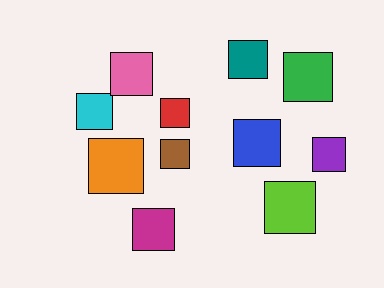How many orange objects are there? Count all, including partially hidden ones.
There is 1 orange object.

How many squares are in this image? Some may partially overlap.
There are 11 squares.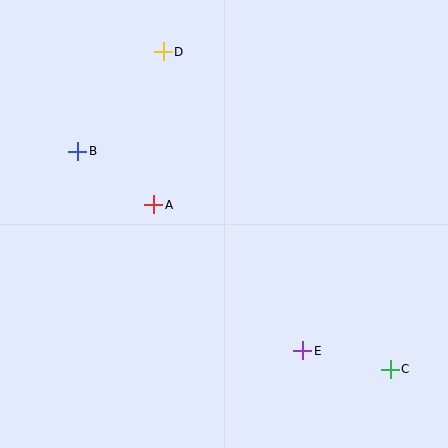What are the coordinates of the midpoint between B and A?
The midpoint between B and A is at (116, 178).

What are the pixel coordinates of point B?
Point B is at (78, 151).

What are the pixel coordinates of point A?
Point A is at (154, 205).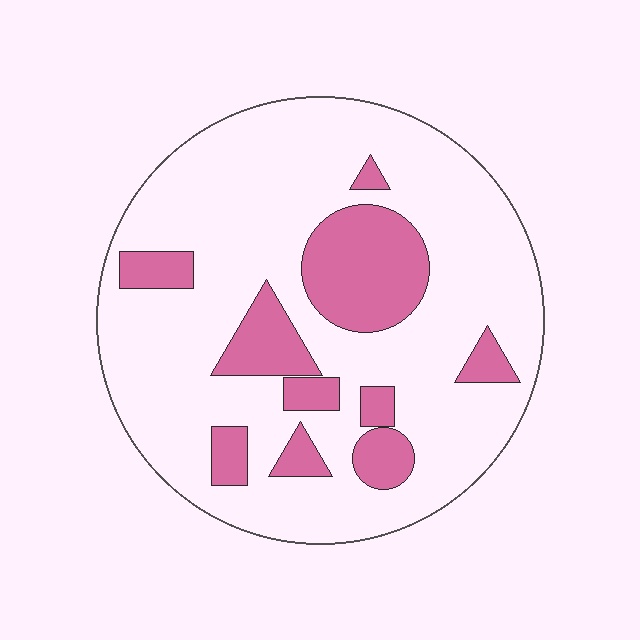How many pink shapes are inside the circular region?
10.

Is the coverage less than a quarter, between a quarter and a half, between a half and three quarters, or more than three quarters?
Less than a quarter.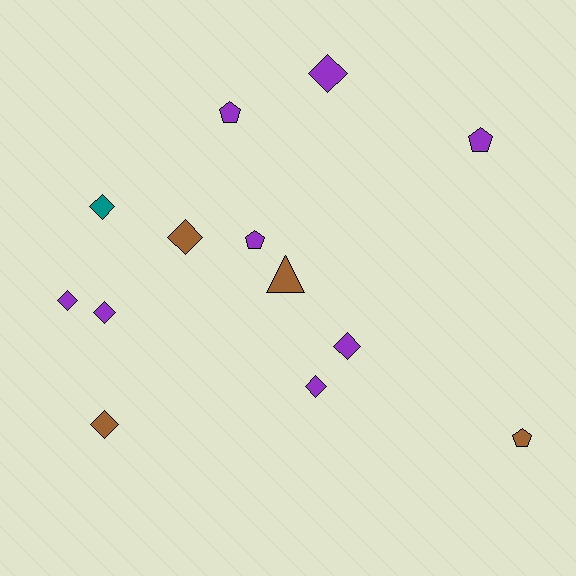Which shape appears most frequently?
Diamond, with 8 objects.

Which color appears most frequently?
Purple, with 8 objects.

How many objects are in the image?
There are 13 objects.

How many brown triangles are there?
There is 1 brown triangle.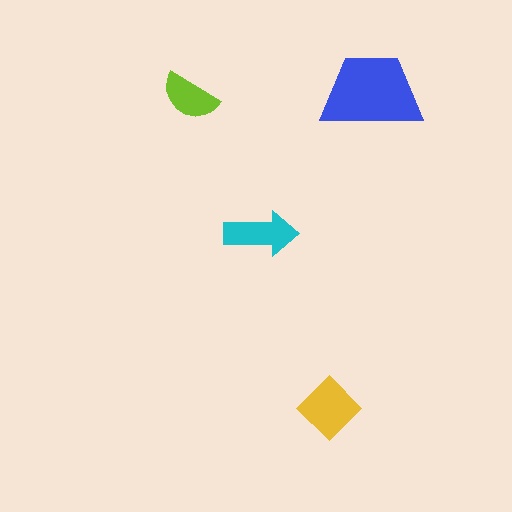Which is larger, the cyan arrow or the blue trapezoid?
The blue trapezoid.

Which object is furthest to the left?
The lime semicircle is leftmost.